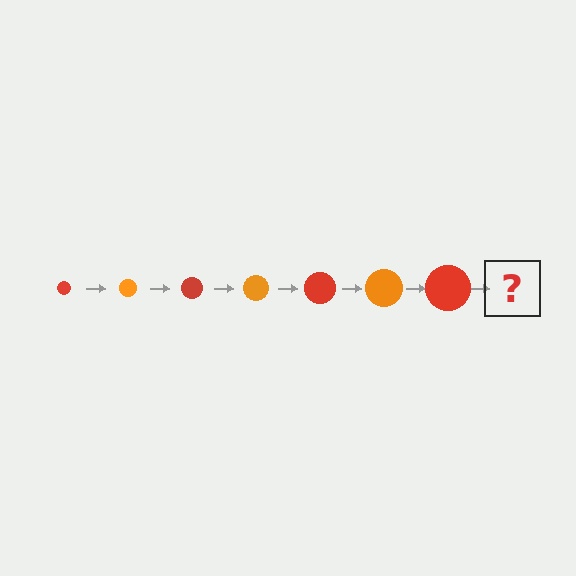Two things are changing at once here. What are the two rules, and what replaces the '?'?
The two rules are that the circle grows larger each step and the color cycles through red and orange. The '?' should be an orange circle, larger than the previous one.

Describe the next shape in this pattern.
It should be an orange circle, larger than the previous one.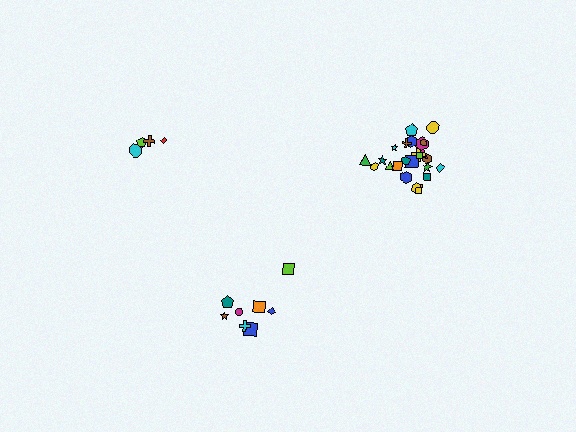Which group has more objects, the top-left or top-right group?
The top-right group.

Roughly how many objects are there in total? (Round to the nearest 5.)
Roughly 40 objects in total.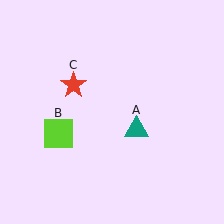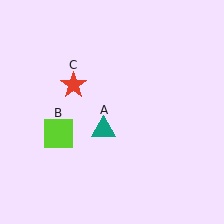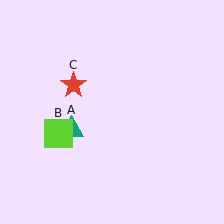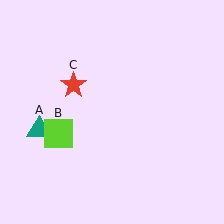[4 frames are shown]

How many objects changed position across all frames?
1 object changed position: teal triangle (object A).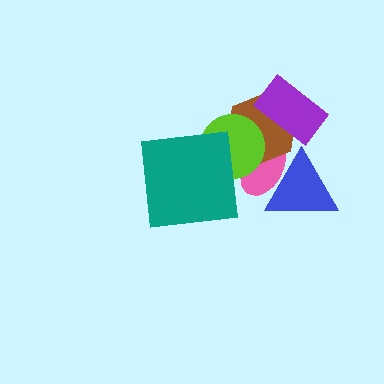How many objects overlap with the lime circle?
3 objects overlap with the lime circle.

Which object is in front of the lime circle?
The teal square is in front of the lime circle.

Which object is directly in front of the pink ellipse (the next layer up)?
The brown hexagon is directly in front of the pink ellipse.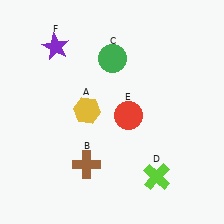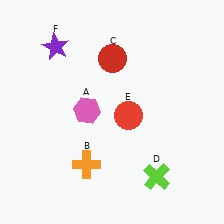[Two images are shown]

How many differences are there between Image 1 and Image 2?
There are 3 differences between the two images.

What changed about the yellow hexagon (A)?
In Image 1, A is yellow. In Image 2, it changed to pink.